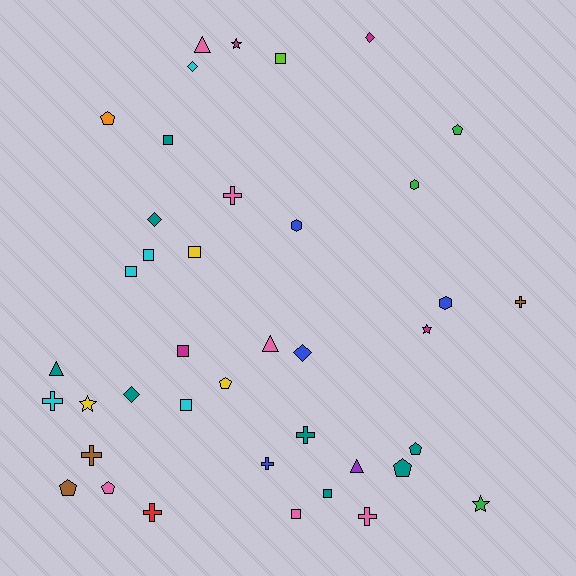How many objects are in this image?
There are 40 objects.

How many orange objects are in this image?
There is 1 orange object.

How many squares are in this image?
There are 9 squares.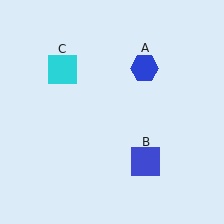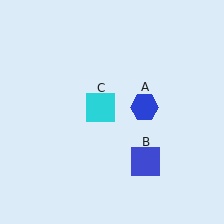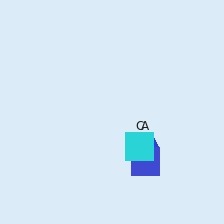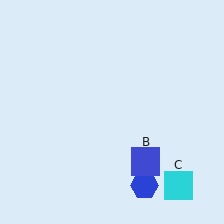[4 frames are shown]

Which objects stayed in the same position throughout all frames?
Blue square (object B) remained stationary.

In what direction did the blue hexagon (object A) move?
The blue hexagon (object A) moved down.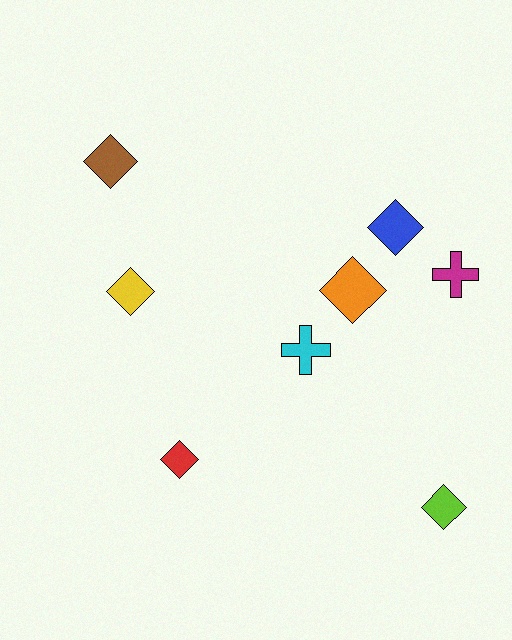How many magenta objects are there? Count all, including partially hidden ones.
There is 1 magenta object.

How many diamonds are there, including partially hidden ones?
There are 6 diamonds.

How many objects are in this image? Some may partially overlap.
There are 8 objects.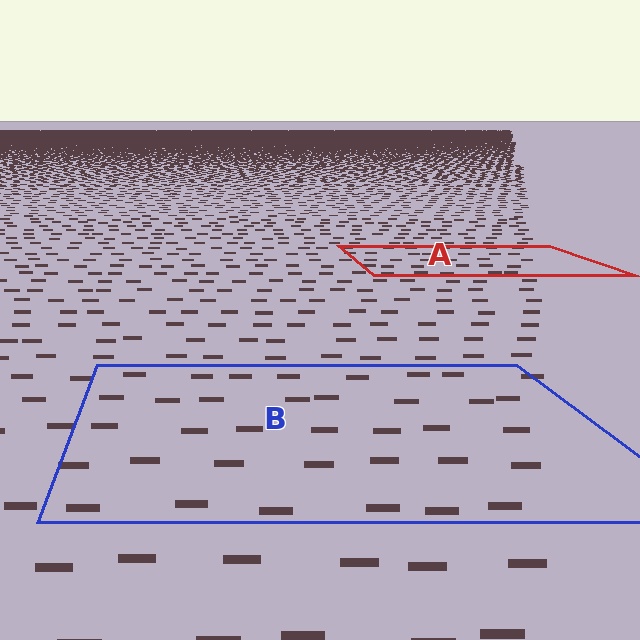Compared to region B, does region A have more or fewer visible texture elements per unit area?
Region A has more texture elements per unit area — they are packed more densely because it is farther away.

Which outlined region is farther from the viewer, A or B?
Region A is farther from the viewer — the texture elements inside it appear smaller and more densely packed.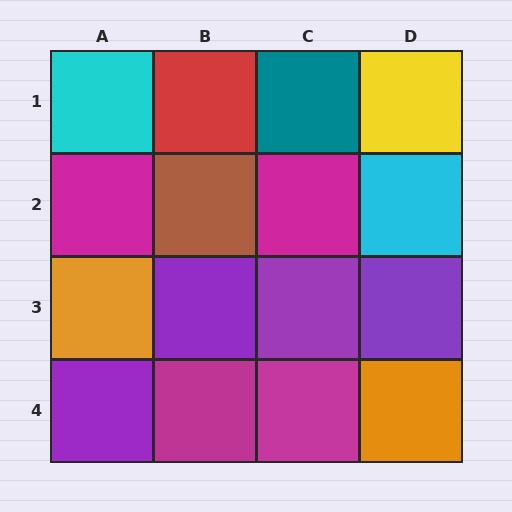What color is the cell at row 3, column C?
Purple.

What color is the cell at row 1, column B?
Red.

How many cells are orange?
2 cells are orange.